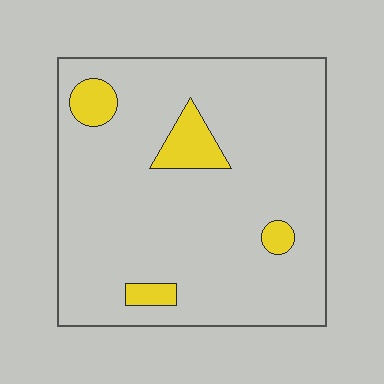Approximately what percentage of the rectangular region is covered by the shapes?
Approximately 10%.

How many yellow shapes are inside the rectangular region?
4.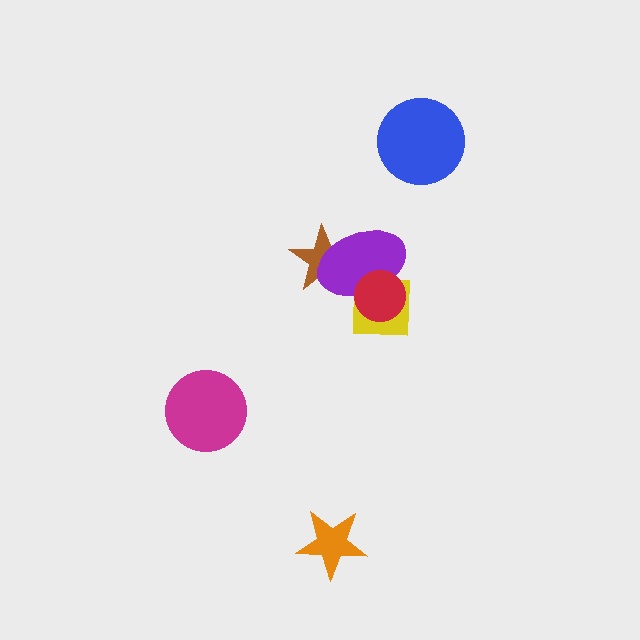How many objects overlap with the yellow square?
2 objects overlap with the yellow square.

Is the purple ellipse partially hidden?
Yes, it is partially covered by another shape.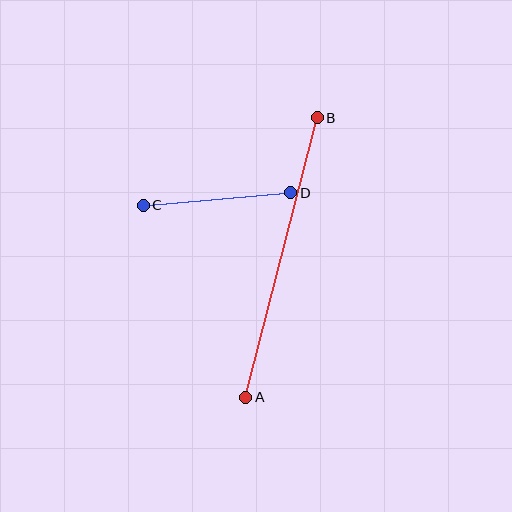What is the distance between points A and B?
The distance is approximately 288 pixels.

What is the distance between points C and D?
The distance is approximately 148 pixels.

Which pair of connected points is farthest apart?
Points A and B are farthest apart.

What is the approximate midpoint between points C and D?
The midpoint is at approximately (217, 199) pixels.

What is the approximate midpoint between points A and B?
The midpoint is at approximately (281, 257) pixels.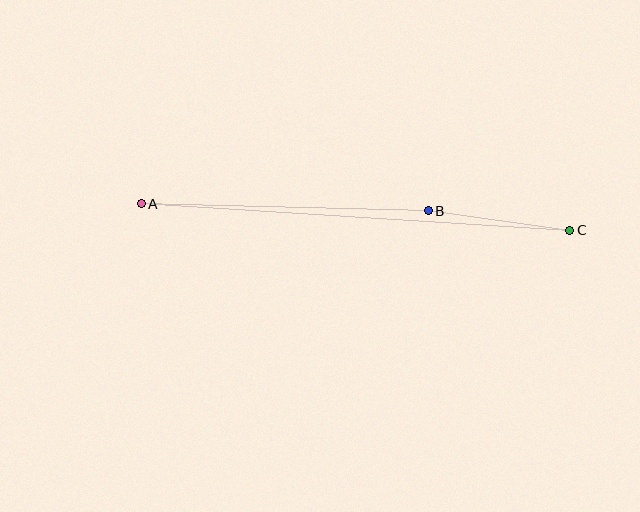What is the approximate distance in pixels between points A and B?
The distance between A and B is approximately 287 pixels.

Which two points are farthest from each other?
Points A and C are farthest from each other.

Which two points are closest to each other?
Points B and C are closest to each other.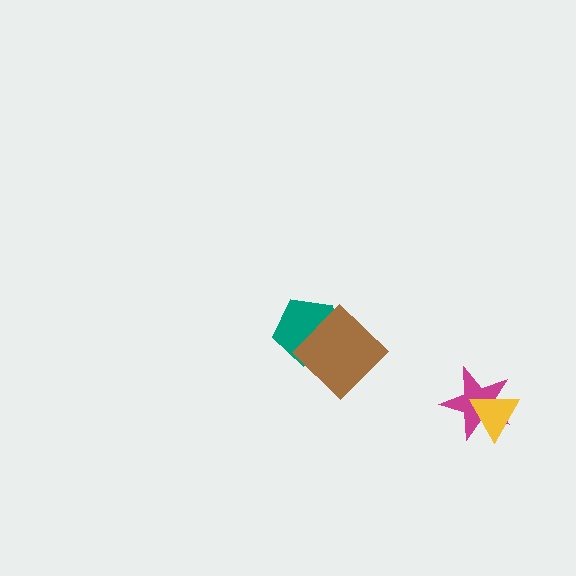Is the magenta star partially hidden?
Yes, it is partially covered by another shape.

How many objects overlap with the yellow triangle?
1 object overlaps with the yellow triangle.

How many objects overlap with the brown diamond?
1 object overlaps with the brown diamond.